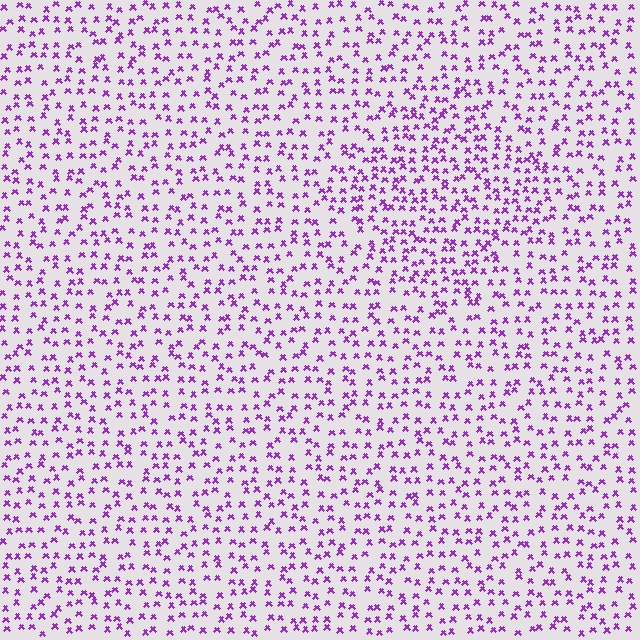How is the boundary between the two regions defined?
The boundary is defined by a change in element density (approximately 1.5x ratio). All elements are the same color, size, and shape.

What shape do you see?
I see a diamond.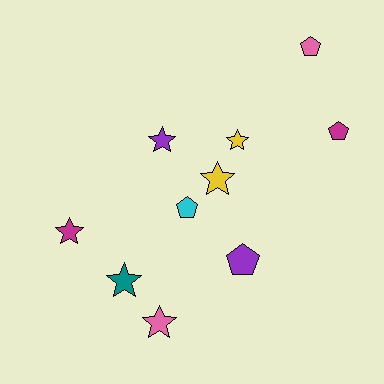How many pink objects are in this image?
There are 2 pink objects.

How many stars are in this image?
There are 6 stars.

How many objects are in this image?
There are 10 objects.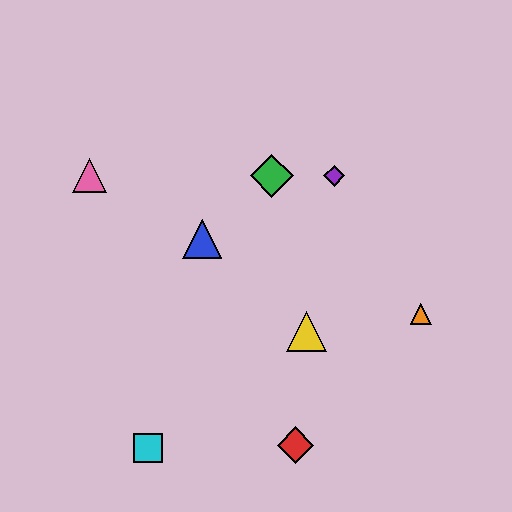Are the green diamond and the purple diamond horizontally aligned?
Yes, both are at y≈176.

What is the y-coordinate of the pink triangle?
The pink triangle is at y≈176.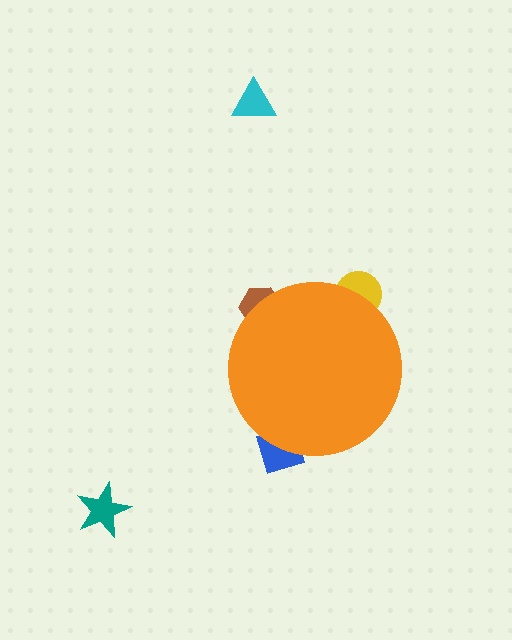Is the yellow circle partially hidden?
Yes, the yellow circle is partially hidden behind the orange circle.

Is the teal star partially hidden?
No, the teal star is fully visible.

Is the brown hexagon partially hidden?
Yes, the brown hexagon is partially hidden behind the orange circle.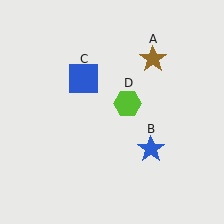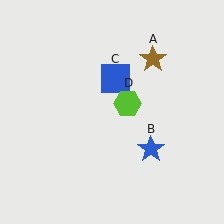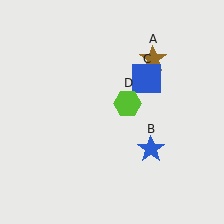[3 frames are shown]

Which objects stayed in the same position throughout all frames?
Brown star (object A) and blue star (object B) and lime hexagon (object D) remained stationary.